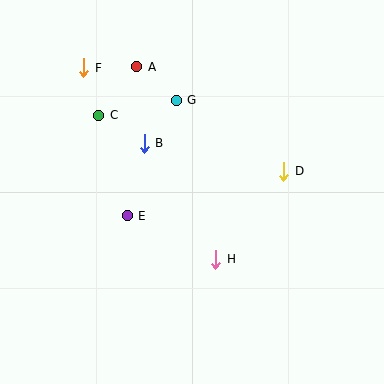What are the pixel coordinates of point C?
Point C is at (99, 115).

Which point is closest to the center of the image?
Point B at (144, 143) is closest to the center.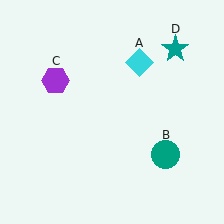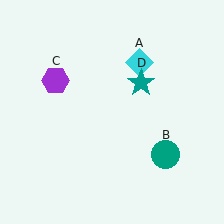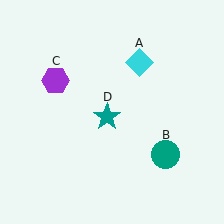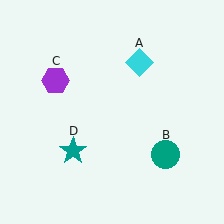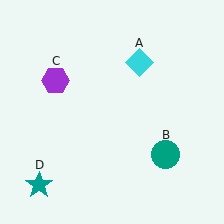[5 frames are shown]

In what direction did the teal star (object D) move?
The teal star (object D) moved down and to the left.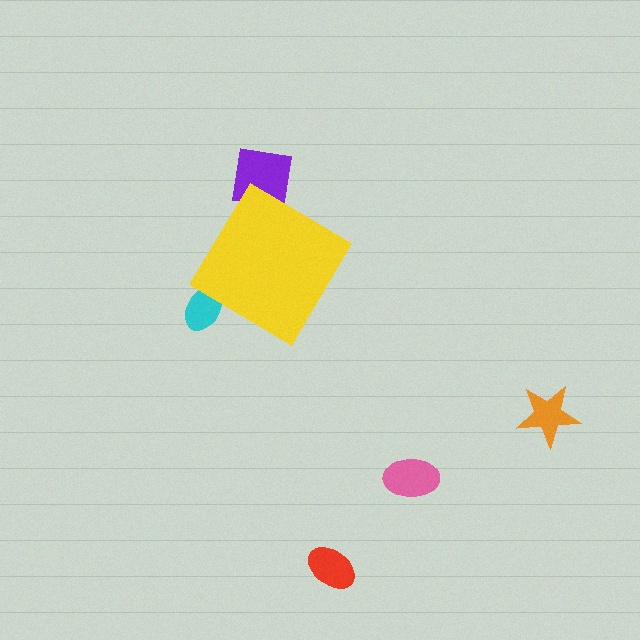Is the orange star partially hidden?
No, the orange star is fully visible.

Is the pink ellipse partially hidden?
No, the pink ellipse is fully visible.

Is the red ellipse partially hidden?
No, the red ellipse is fully visible.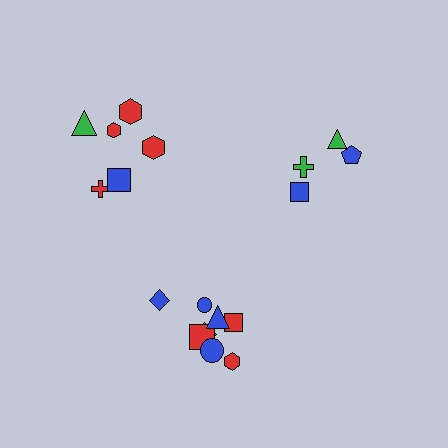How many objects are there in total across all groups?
There are 18 objects.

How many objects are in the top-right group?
There are 4 objects.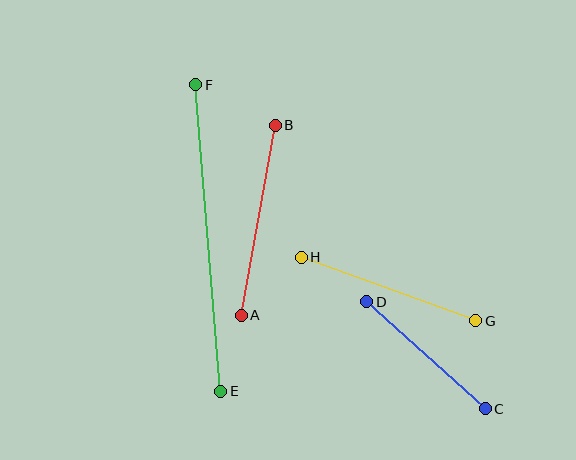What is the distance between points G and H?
The distance is approximately 186 pixels.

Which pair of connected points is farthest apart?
Points E and F are farthest apart.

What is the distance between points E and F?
The distance is approximately 307 pixels.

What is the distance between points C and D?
The distance is approximately 160 pixels.